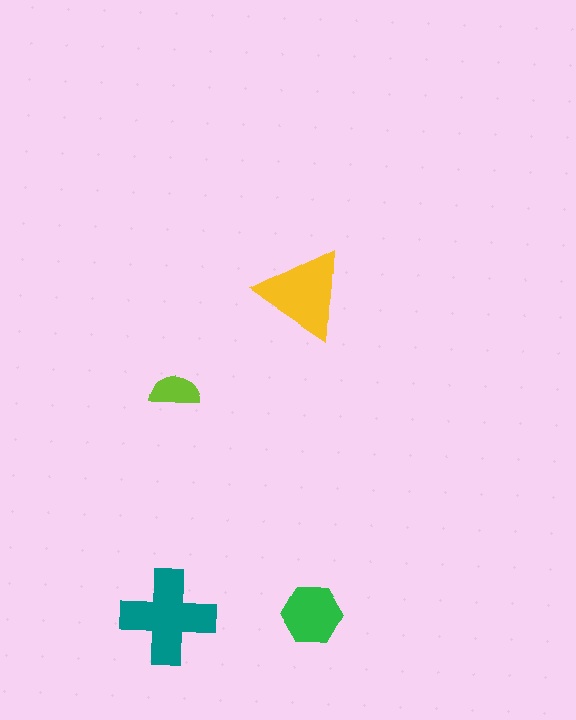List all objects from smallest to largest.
The lime semicircle, the green hexagon, the yellow triangle, the teal cross.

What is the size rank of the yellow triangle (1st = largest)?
2nd.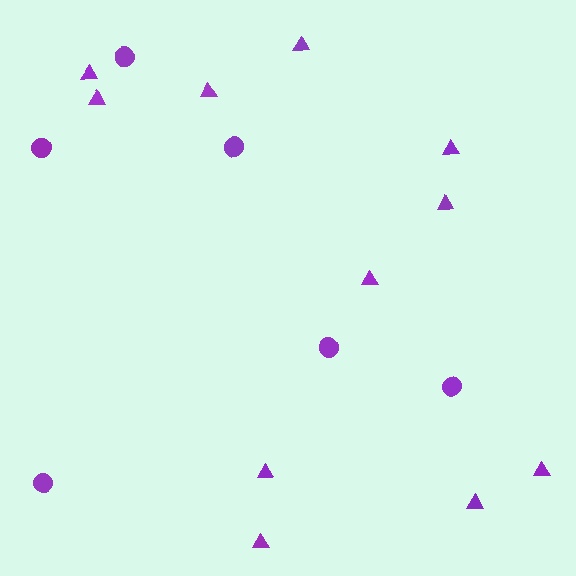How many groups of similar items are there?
There are 2 groups: one group of circles (6) and one group of triangles (11).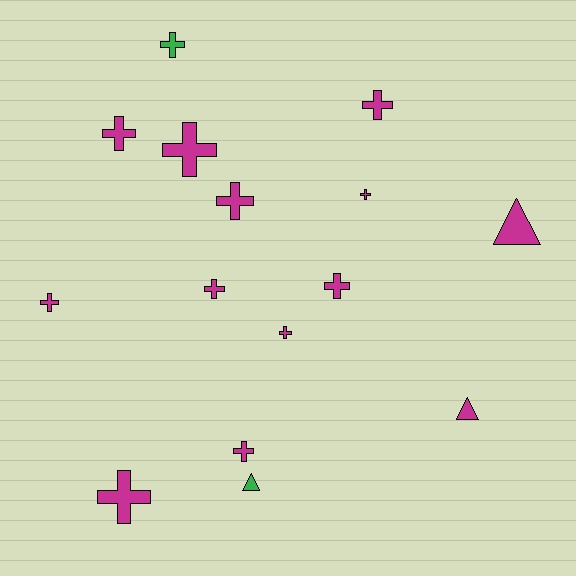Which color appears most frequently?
Magenta, with 13 objects.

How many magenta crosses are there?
There are 11 magenta crosses.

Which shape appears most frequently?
Cross, with 12 objects.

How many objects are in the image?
There are 15 objects.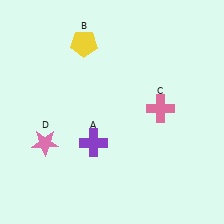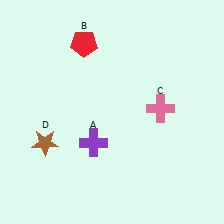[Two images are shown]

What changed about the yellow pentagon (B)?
In Image 1, B is yellow. In Image 2, it changed to red.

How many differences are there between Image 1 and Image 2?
There are 2 differences between the two images.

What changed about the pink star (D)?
In Image 1, D is pink. In Image 2, it changed to brown.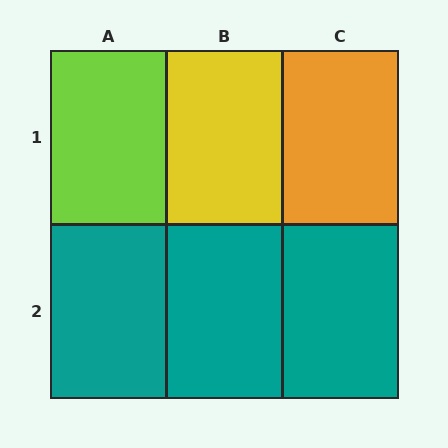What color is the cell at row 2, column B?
Teal.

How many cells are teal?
3 cells are teal.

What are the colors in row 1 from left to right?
Lime, yellow, orange.